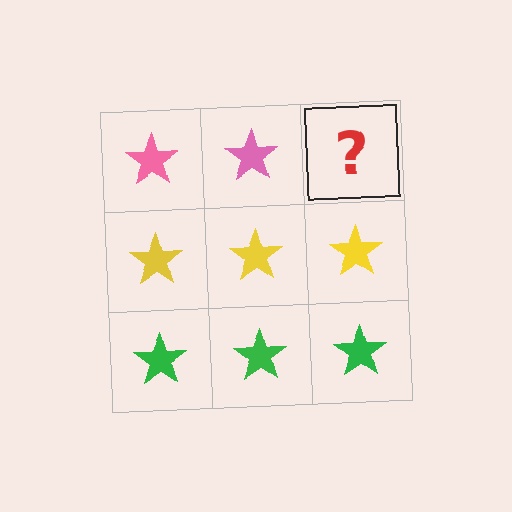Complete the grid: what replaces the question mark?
The question mark should be replaced with a pink star.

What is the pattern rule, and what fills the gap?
The rule is that each row has a consistent color. The gap should be filled with a pink star.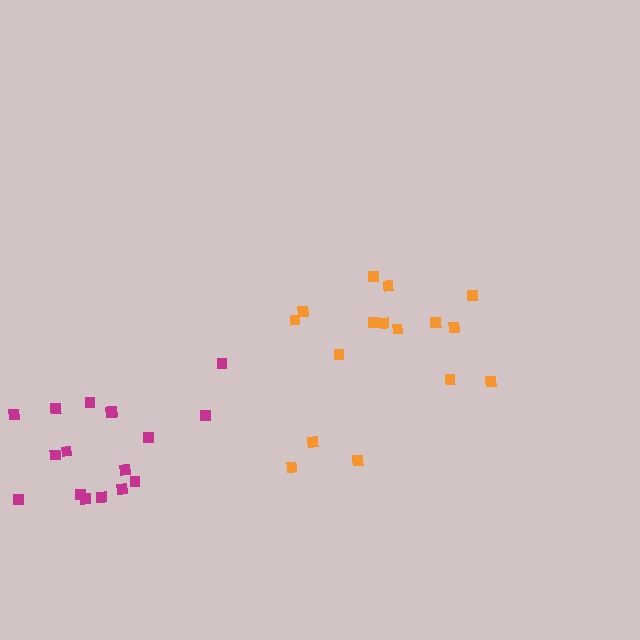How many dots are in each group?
Group 1: 16 dots, Group 2: 17 dots (33 total).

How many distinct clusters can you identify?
There are 2 distinct clusters.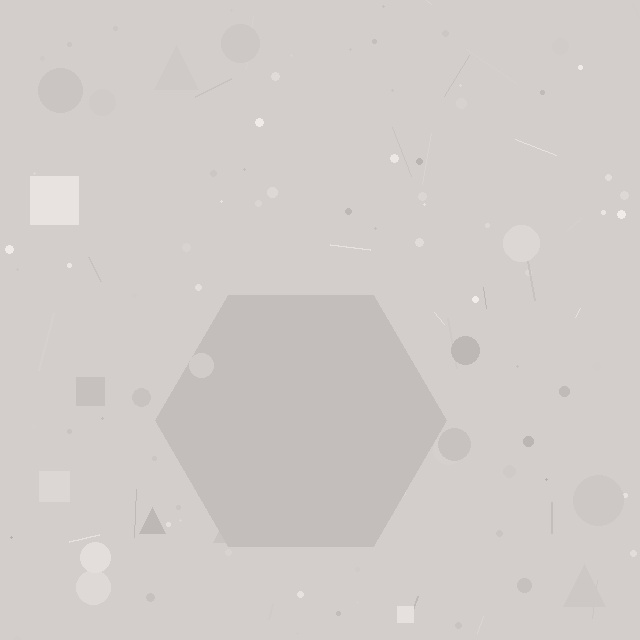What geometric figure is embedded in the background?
A hexagon is embedded in the background.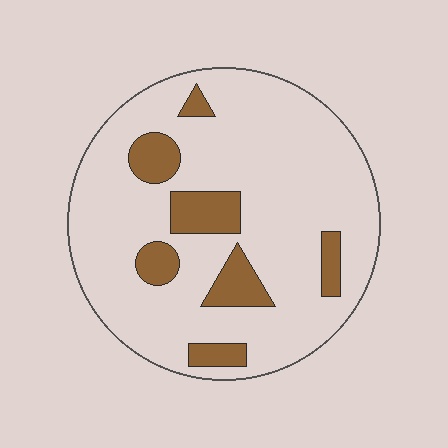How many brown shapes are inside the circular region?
7.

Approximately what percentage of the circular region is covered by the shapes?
Approximately 15%.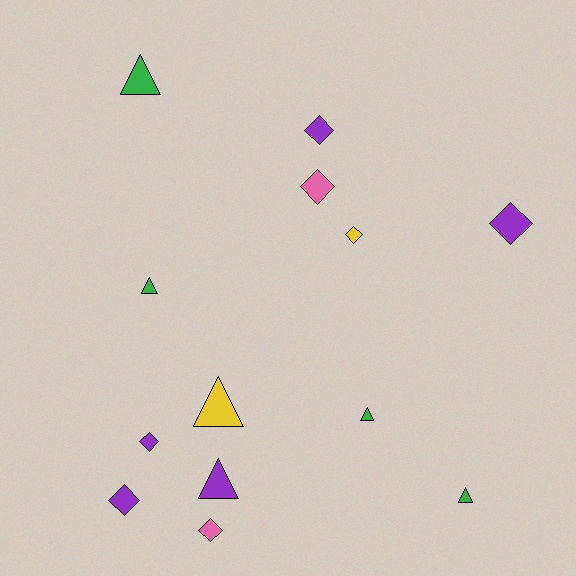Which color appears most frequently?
Purple, with 5 objects.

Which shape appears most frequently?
Diamond, with 7 objects.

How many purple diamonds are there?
There are 4 purple diamonds.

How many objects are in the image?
There are 13 objects.